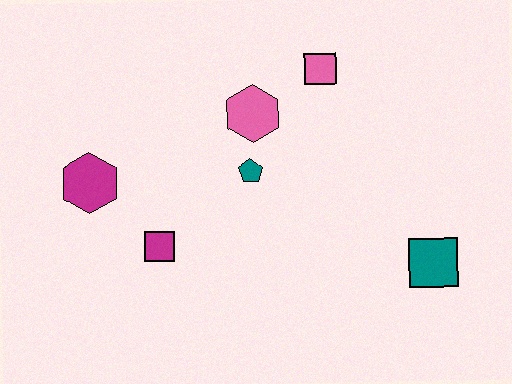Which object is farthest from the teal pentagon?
The teal square is farthest from the teal pentagon.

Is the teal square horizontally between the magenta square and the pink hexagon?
No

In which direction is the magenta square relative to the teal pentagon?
The magenta square is to the left of the teal pentagon.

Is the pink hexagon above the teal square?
Yes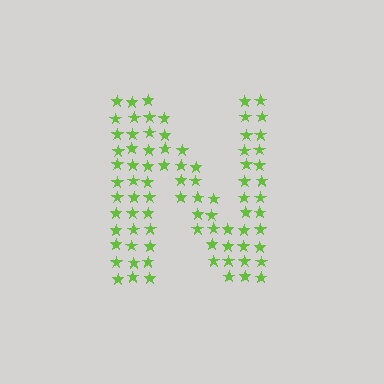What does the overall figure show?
The overall figure shows the letter N.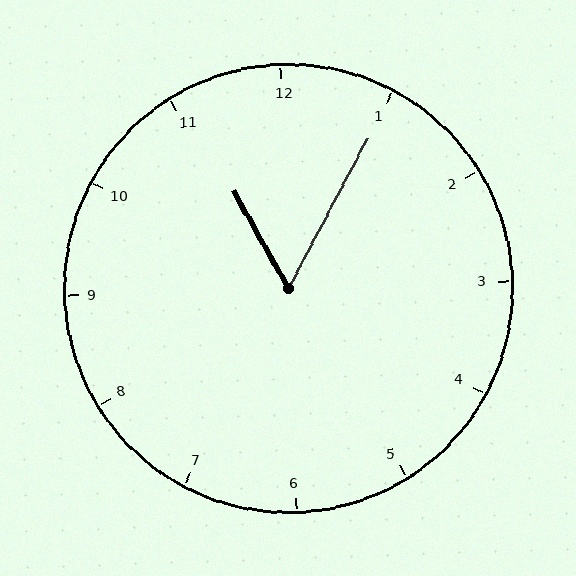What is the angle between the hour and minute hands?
Approximately 58 degrees.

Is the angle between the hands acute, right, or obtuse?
It is acute.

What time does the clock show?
11:05.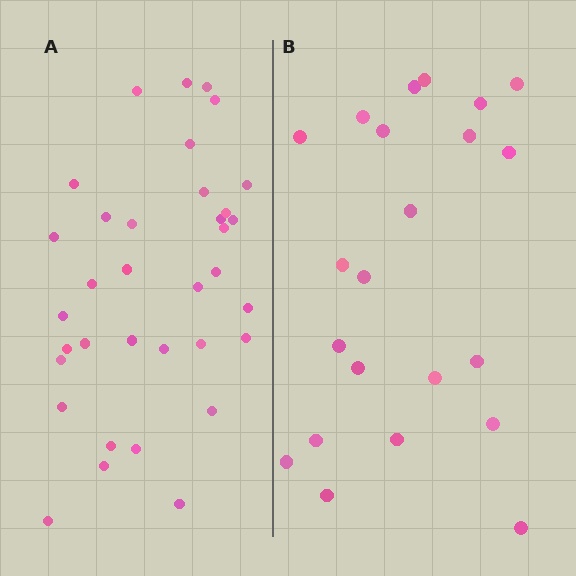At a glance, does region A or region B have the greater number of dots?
Region A (the left region) has more dots.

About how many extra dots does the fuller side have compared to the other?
Region A has approximately 15 more dots than region B.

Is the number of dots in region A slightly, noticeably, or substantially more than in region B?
Region A has substantially more. The ratio is roughly 1.6 to 1.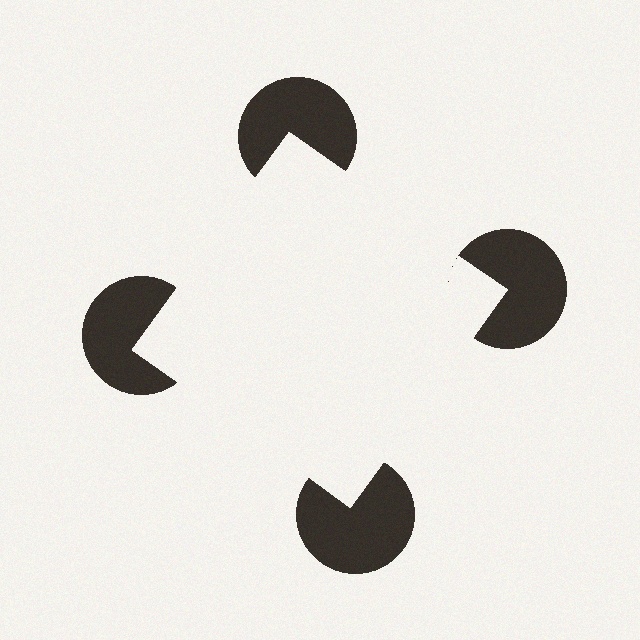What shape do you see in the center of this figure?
An illusory square — its edges are inferred from the aligned wedge cuts in the pac-man discs, not physically drawn.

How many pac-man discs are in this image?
There are 4 — one at each vertex of the illusory square.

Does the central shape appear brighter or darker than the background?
It typically appears slightly brighter than the background, even though no actual brightness change is drawn.